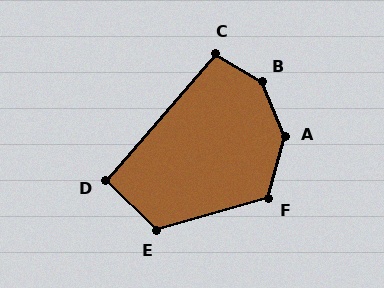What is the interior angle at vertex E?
Approximately 119 degrees (obtuse).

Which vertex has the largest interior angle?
B, at approximately 145 degrees.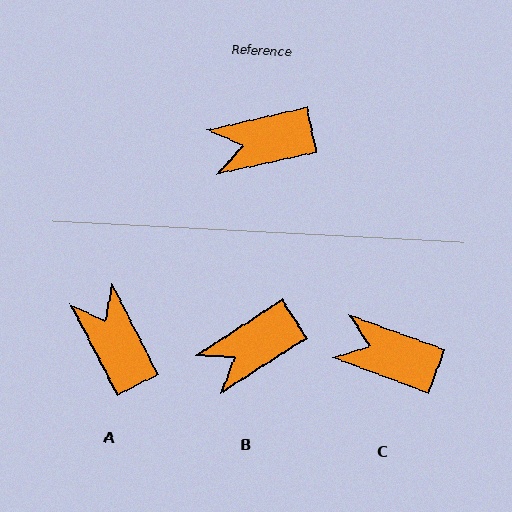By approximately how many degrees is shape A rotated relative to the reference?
Approximately 76 degrees clockwise.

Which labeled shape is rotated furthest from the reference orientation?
A, about 76 degrees away.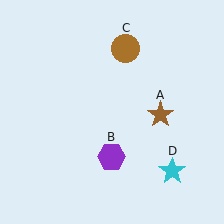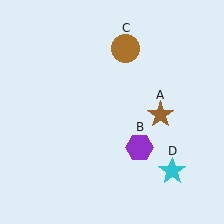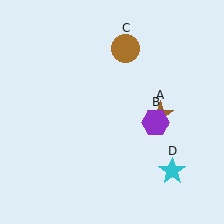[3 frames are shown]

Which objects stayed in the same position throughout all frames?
Brown star (object A) and brown circle (object C) and cyan star (object D) remained stationary.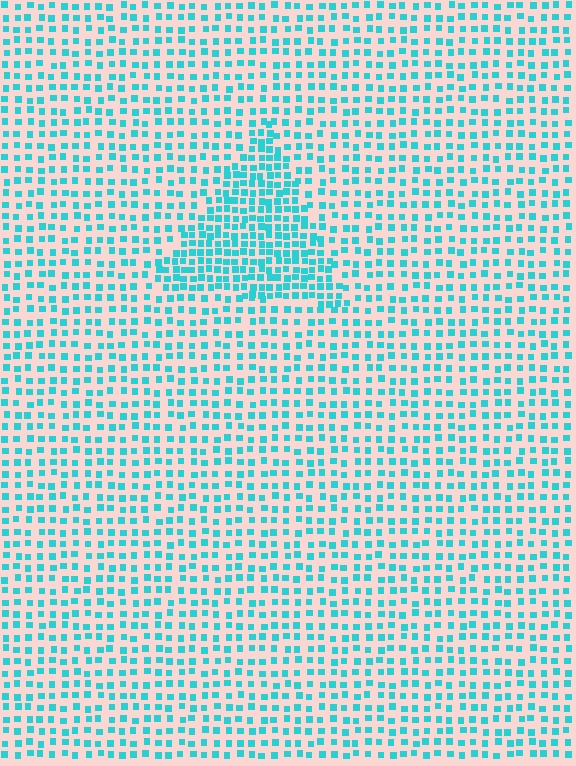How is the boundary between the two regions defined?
The boundary is defined by a change in element density (approximately 1.9x ratio). All elements are the same color, size, and shape.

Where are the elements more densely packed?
The elements are more densely packed inside the triangle boundary.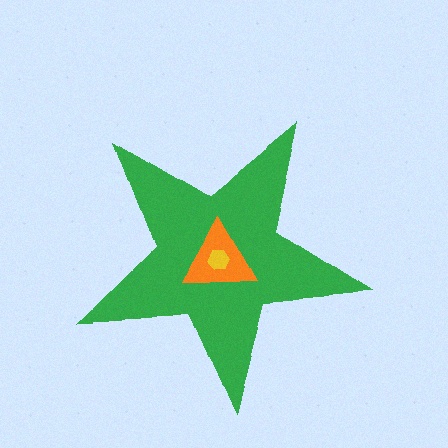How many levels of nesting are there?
3.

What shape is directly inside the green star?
The orange triangle.